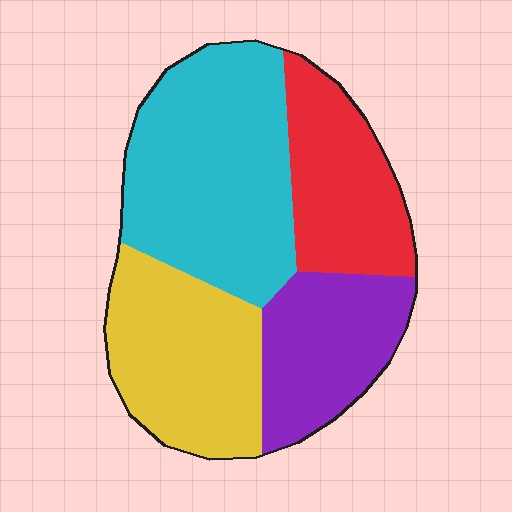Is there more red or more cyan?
Cyan.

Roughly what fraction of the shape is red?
Red covers about 20% of the shape.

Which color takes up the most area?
Cyan, at roughly 35%.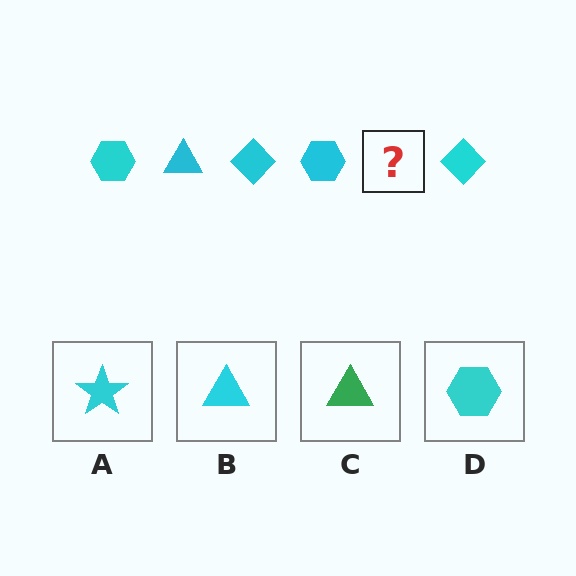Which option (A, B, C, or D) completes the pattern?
B.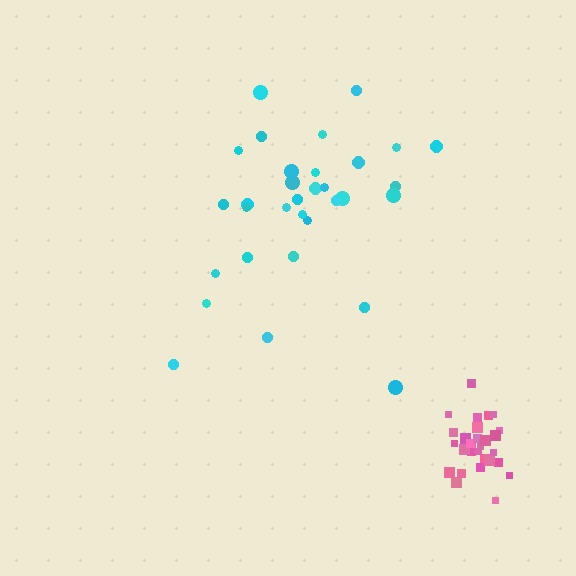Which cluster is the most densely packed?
Pink.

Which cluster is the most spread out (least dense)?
Cyan.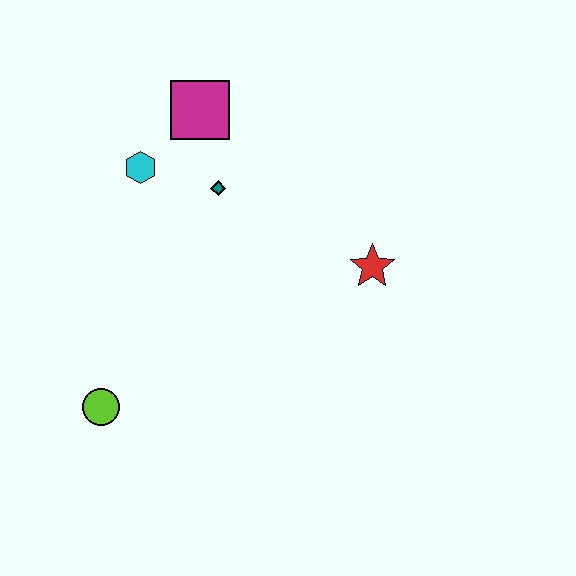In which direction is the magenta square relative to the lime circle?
The magenta square is above the lime circle.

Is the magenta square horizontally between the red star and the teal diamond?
No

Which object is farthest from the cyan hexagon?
The red star is farthest from the cyan hexagon.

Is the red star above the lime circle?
Yes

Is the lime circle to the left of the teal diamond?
Yes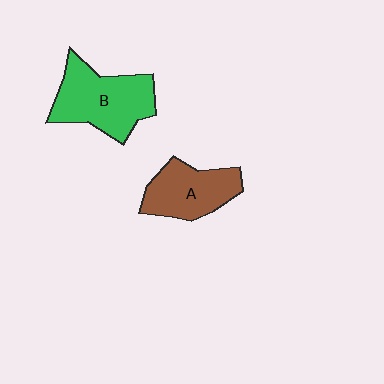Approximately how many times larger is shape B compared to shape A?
Approximately 1.3 times.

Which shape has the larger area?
Shape B (green).